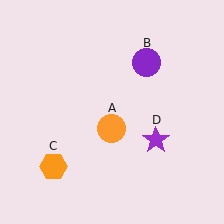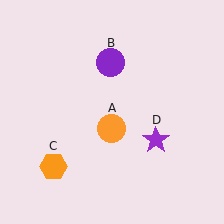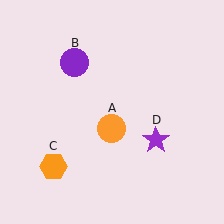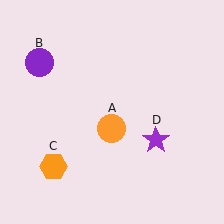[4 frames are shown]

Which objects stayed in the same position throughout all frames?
Orange circle (object A) and orange hexagon (object C) and purple star (object D) remained stationary.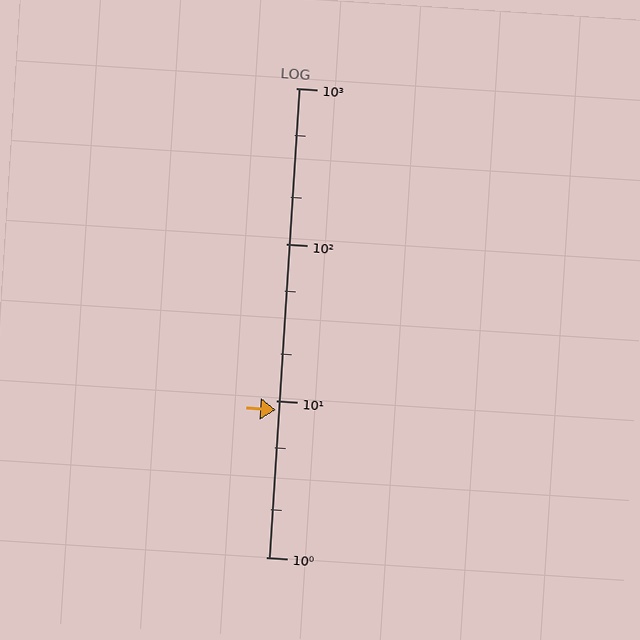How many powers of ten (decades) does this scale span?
The scale spans 3 decades, from 1 to 1000.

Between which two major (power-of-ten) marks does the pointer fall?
The pointer is between 1 and 10.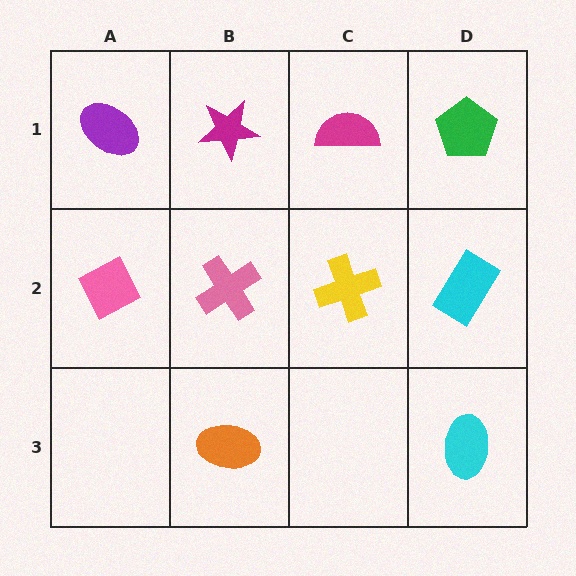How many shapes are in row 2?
4 shapes.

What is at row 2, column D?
A cyan rectangle.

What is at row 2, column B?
A pink cross.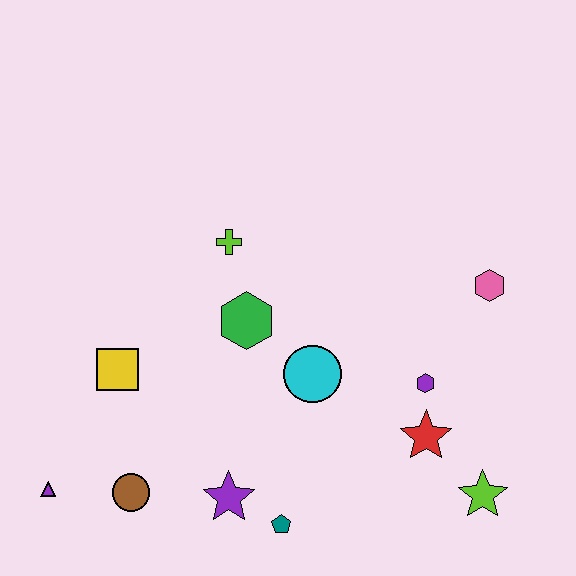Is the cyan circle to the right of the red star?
No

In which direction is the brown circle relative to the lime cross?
The brown circle is below the lime cross.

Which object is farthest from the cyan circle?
The purple triangle is farthest from the cyan circle.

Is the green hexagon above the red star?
Yes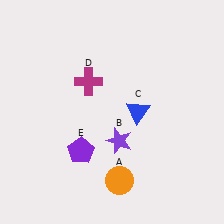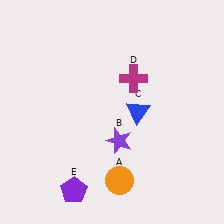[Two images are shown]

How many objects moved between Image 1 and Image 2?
2 objects moved between the two images.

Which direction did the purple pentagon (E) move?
The purple pentagon (E) moved down.